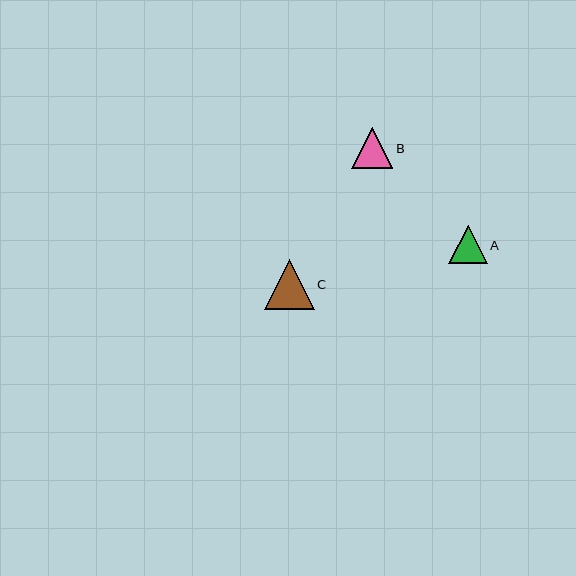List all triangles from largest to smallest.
From largest to smallest: C, B, A.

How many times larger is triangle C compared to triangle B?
Triangle C is approximately 1.2 times the size of triangle B.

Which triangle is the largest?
Triangle C is the largest with a size of approximately 49 pixels.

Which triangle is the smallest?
Triangle A is the smallest with a size of approximately 38 pixels.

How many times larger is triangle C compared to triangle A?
Triangle C is approximately 1.3 times the size of triangle A.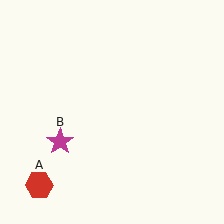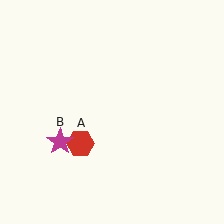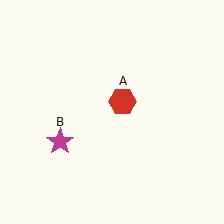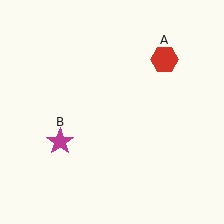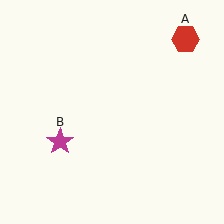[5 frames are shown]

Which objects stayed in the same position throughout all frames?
Magenta star (object B) remained stationary.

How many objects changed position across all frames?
1 object changed position: red hexagon (object A).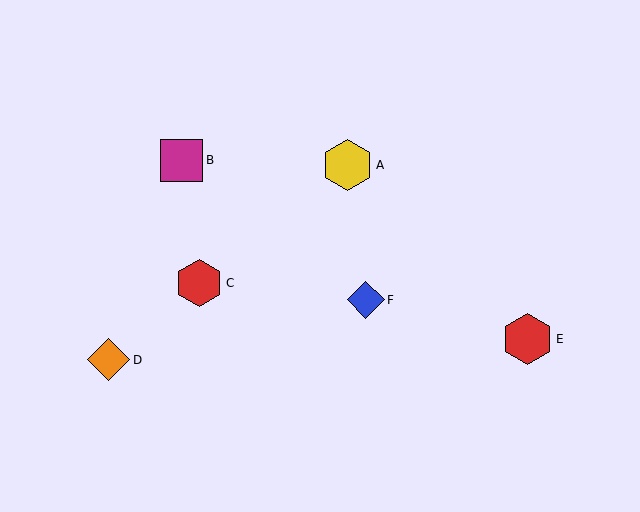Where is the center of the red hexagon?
The center of the red hexagon is at (199, 283).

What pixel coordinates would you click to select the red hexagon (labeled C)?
Click at (199, 283) to select the red hexagon C.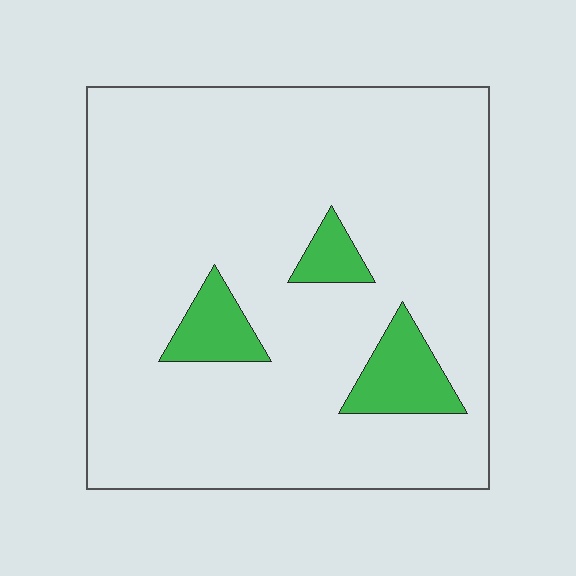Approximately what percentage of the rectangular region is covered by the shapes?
Approximately 10%.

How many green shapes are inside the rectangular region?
3.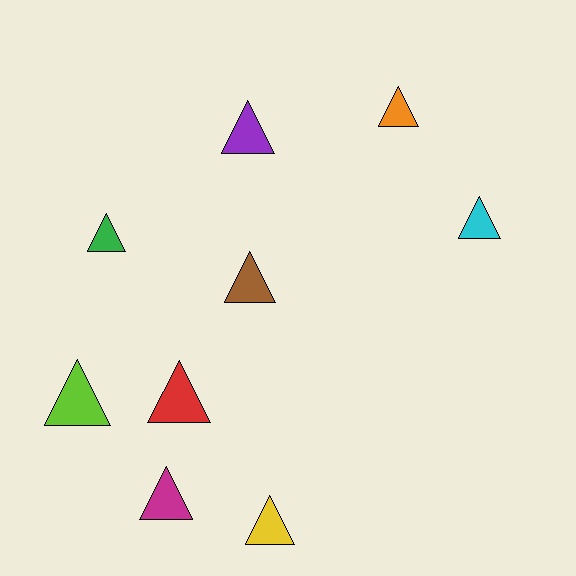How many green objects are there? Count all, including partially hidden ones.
There is 1 green object.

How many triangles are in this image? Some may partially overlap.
There are 9 triangles.